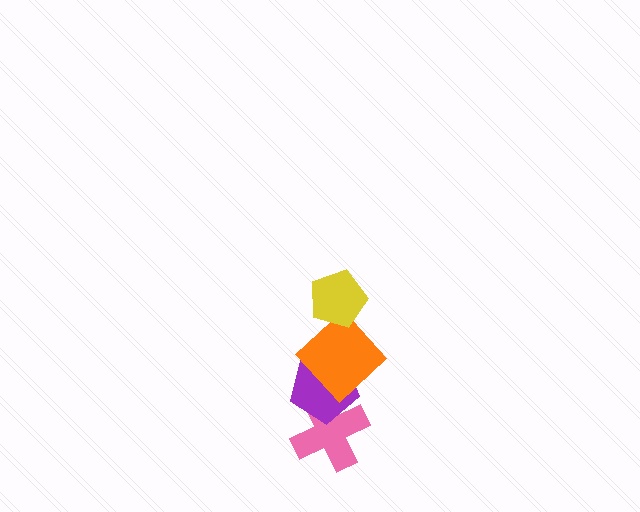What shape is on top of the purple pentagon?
The orange diamond is on top of the purple pentagon.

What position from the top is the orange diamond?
The orange diamond is 2nd from the top.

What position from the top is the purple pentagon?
The purple pentagon is 3rd from the top.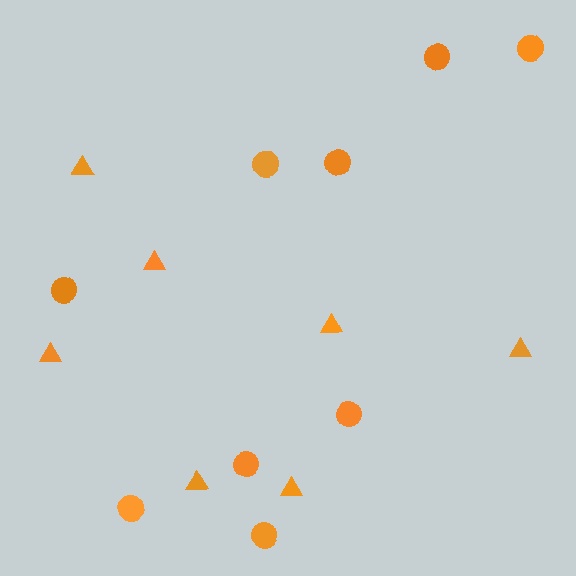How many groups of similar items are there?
There are 2 groups: one group of circles (9) and one group of triangles (7).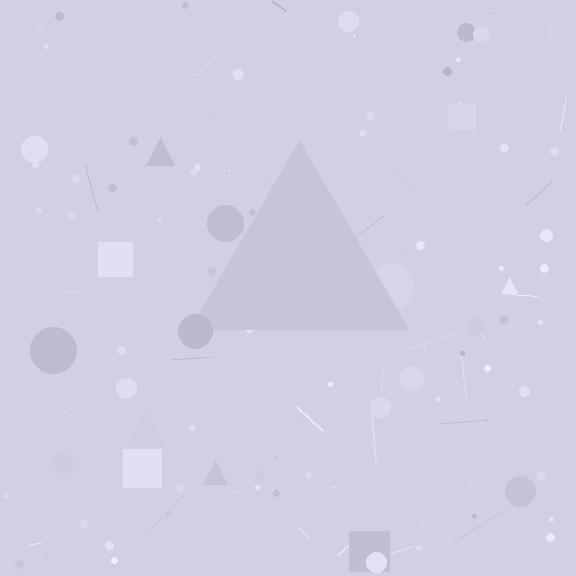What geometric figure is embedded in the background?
A triangle is embedded in the background.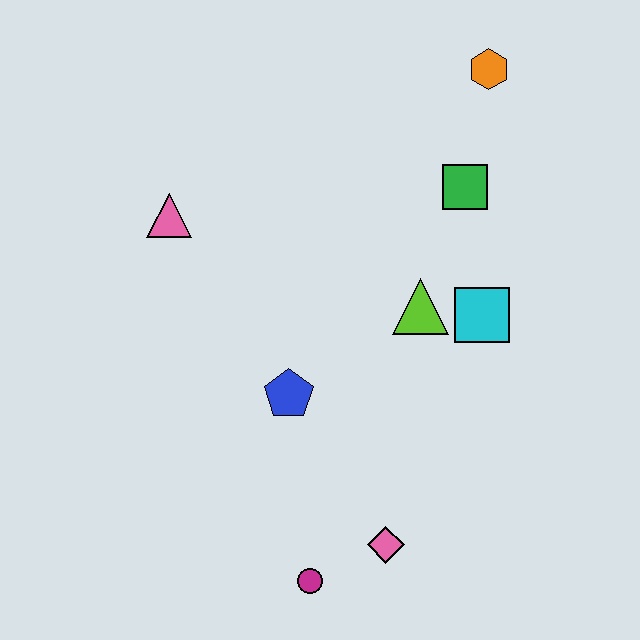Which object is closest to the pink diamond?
The magenta circle is closest to the pink diamond.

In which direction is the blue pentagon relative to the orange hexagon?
The blue pentagon is below the orange hexagon.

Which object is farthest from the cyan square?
The pink triangle is farthest from the cyan square.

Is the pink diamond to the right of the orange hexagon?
No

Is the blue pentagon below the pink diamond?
No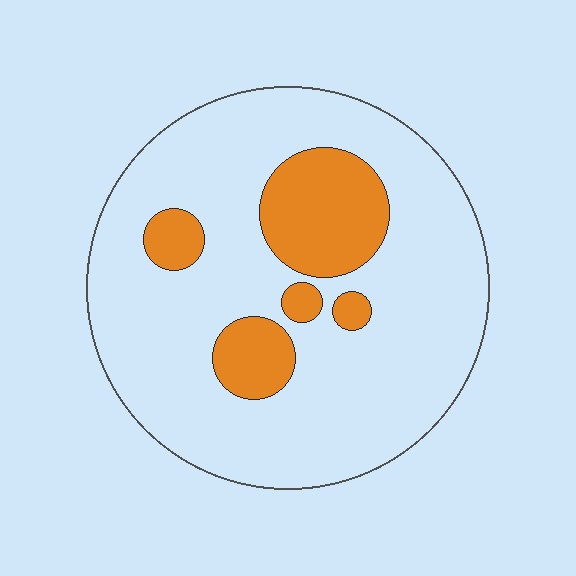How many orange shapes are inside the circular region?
5.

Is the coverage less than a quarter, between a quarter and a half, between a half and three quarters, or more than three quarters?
Less than a quarter.